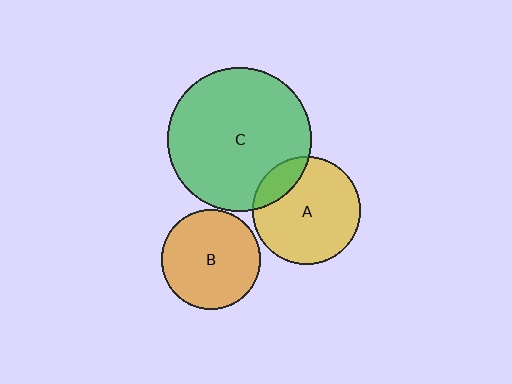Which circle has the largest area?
Circle C (green).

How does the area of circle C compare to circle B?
Approximately 2.1 times.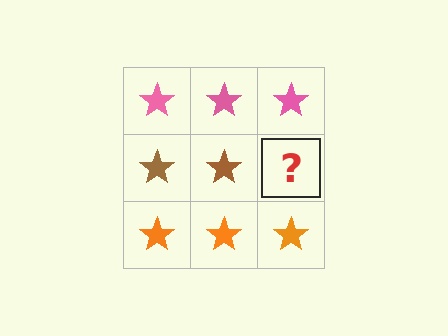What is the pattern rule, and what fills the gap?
The rule is that each row has a consistent color. The gap should be filled with a brown star.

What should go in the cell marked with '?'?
The missing cell should contain a brown star.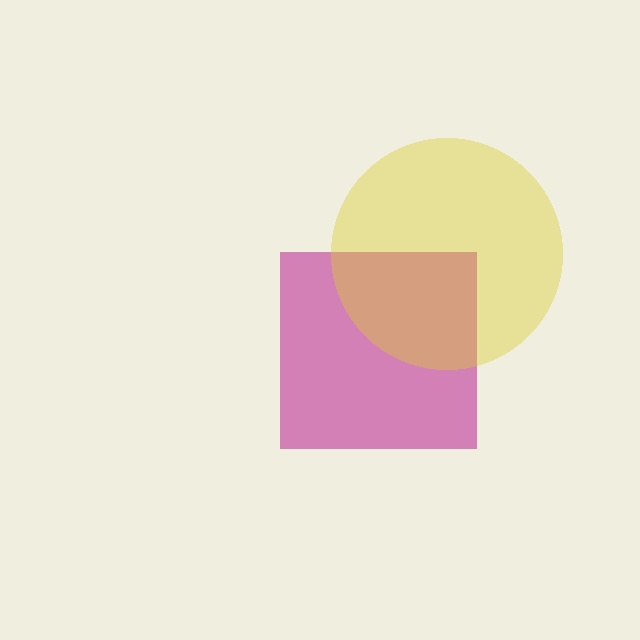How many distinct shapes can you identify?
There are 2 distinct shapes: a magenta square, a yellow circle.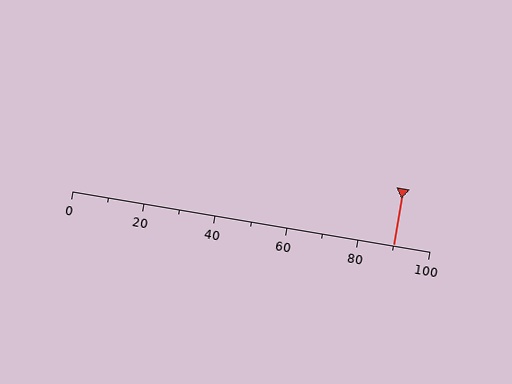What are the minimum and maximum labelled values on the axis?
The axis runs from 0 to 100.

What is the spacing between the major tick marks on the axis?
The major ticks are spaced 20 apart.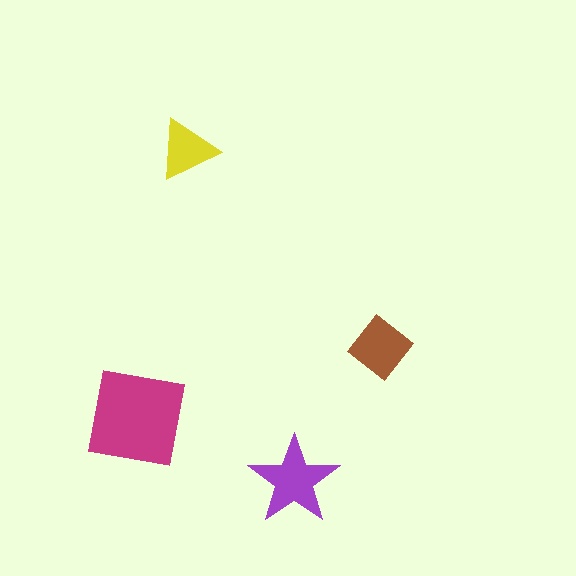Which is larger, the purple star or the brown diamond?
The purple star.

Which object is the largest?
The magenta square.